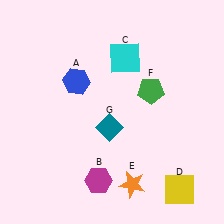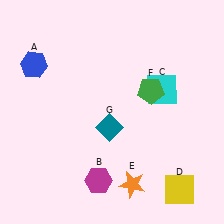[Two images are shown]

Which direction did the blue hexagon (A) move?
The blue hexagon (A) moved left.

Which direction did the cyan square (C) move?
The cyan square (C) moved right.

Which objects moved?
The objects that moved are: the blue hexagon (A), the cyan square (C).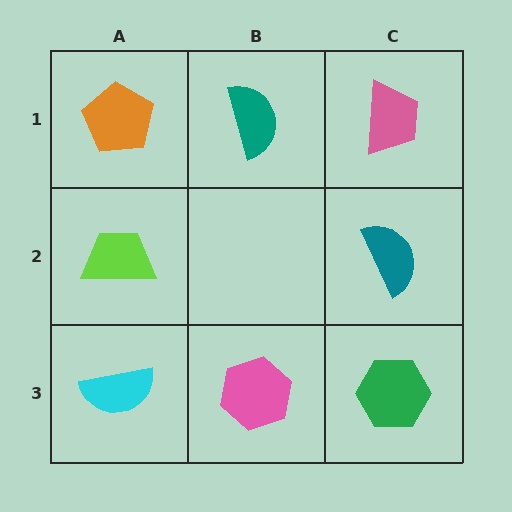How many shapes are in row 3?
3 shapes.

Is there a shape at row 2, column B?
No, that cell is empty.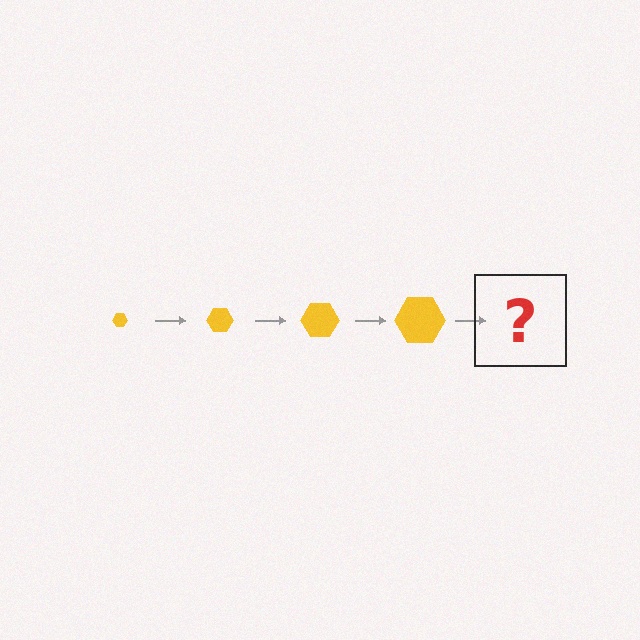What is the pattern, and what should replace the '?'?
The pattern is that the hexagon gets progressively larger each step. The '?' should be a yellow hexagon, larger than the previous one.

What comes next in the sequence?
The next element should be a yellow hexagon, larger than the previous one.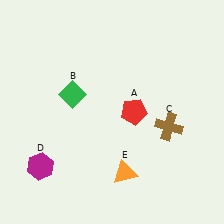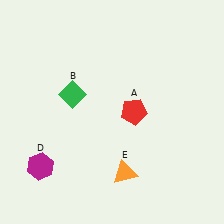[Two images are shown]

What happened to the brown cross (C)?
The brown cross (C) was removed in Image 2. It was in the bottom-right area of Image 1.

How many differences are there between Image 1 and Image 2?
There is 1 difference between the two images.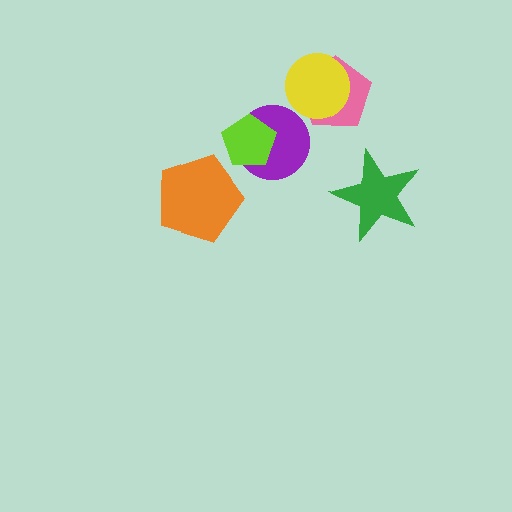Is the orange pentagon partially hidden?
No, no other shape covers it.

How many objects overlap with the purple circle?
1 object overlaps with the purple circle.